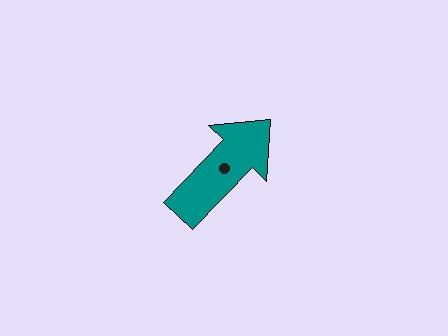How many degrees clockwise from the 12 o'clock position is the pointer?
Approximately 44 degrees.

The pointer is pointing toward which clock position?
Roughly 1 o'clock.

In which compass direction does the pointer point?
Northeast.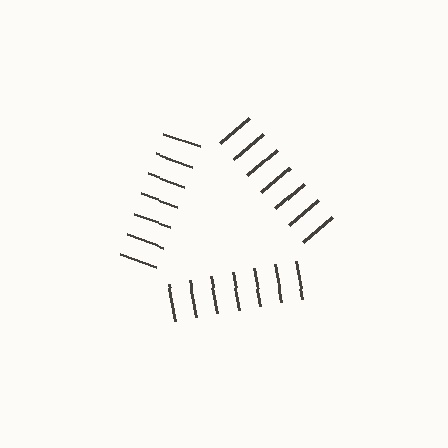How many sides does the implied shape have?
3 sides — the line-ends trace a triangle.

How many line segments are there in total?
21 — 7 along each of the 3 edges.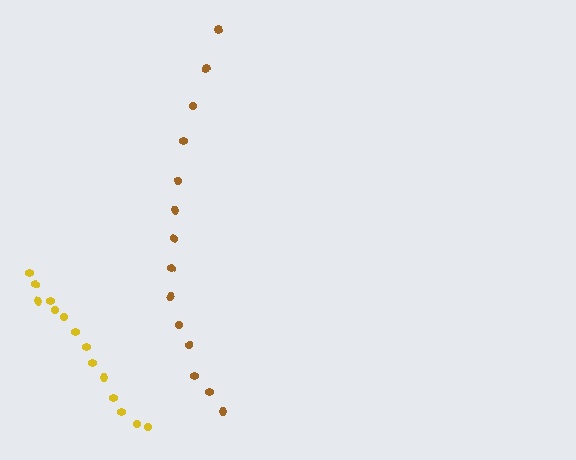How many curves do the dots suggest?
There are 2 distinct paths.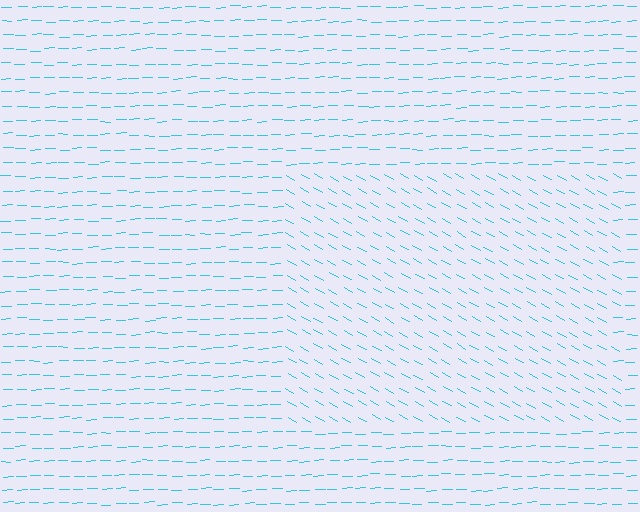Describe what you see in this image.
The image is filled with small cyan line segments. A rectangle region in the image has lines oriented differently from the surrounding lines, creating a visible texture boundary.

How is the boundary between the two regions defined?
The boundary is defined purely by a change in line orientation (approximately 31 degrees difference). All lines are the same color and thickness.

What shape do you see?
I see a rectangle.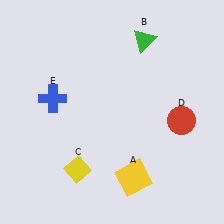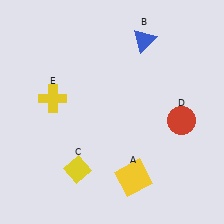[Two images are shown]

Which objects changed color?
B changed from green to blue. E changed from blue to yellow.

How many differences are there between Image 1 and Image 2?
There are 2 differences between the two images.